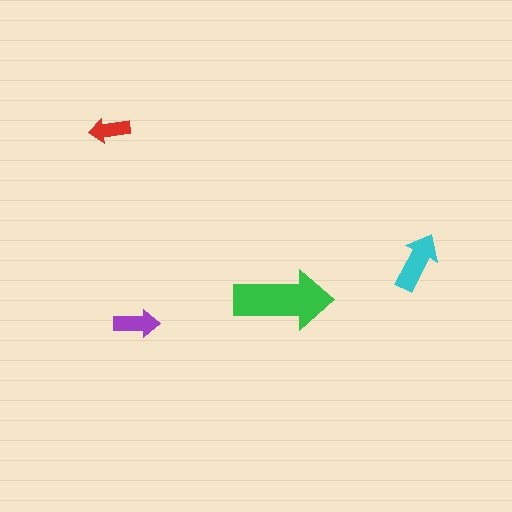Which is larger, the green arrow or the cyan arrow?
The green one.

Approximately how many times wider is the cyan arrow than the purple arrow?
About 1.5 times wider.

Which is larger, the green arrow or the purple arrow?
The green one.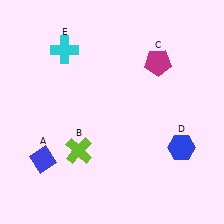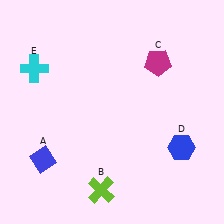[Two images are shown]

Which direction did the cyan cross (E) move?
The cyan cross (E) moved left.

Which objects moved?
The objects that moved are: the lime cross (B), the cyan cross (E).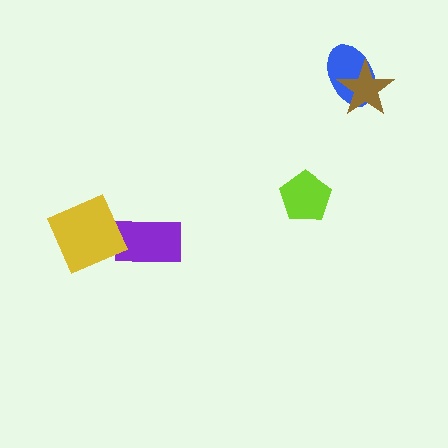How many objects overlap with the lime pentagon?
0 objects overlap with the lime pentagon.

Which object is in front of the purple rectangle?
The yellow diamond is in front of the purple rectangle.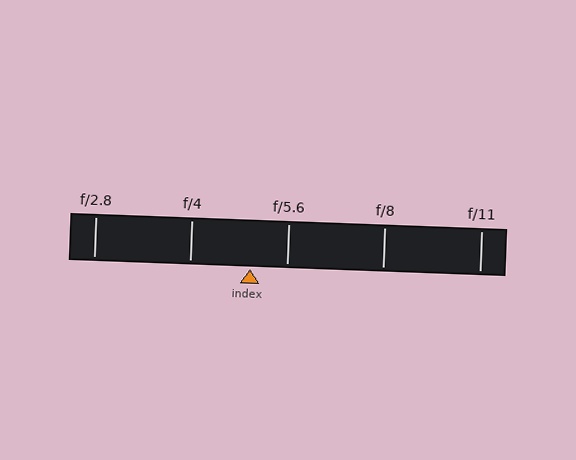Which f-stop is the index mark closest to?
The index mark is closest to f/5.6.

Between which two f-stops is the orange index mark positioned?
The index mark is between f/4 and f/5.6.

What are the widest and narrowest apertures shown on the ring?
The widest aperture shown is f/2.8 and the narrowest is f/11.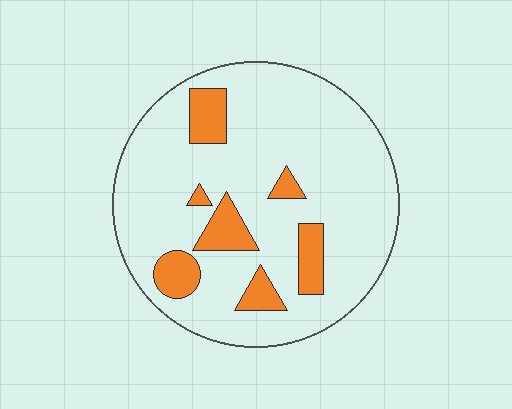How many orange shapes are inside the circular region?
7.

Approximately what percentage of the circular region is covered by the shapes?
Approximately 15%.